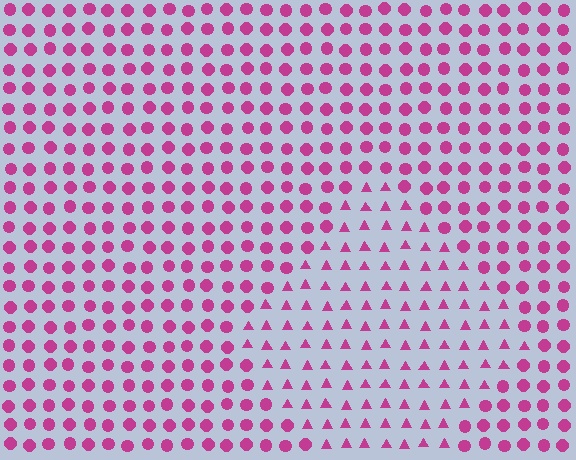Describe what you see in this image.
The image is filled with small magenta elements arranged in a uniform grid. A diamond-shaped region contains triangles, while the surrounding area contains circles. The boundary is defined purely by the change in element shape.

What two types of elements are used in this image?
The image uses triangles inside the diamond region and circles outside it.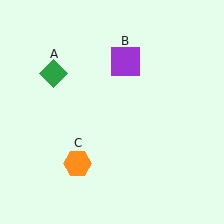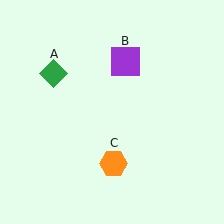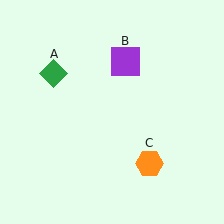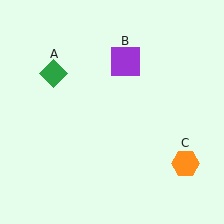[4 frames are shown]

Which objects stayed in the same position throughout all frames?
Green diamond (object A) and purple square (object B) remained stationary.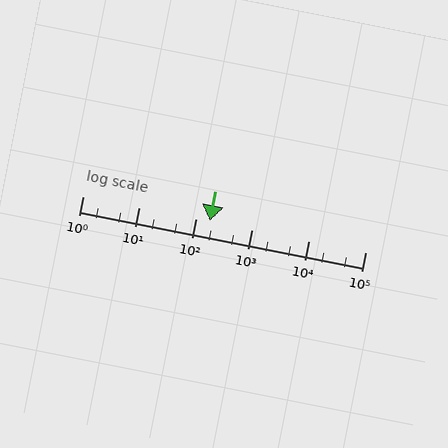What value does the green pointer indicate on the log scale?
The pointer indicates approximately 180.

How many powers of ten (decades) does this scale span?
The scale spans 5 decades, from 1 to 100000.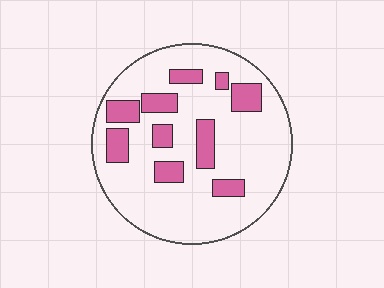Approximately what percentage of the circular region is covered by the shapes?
Approximately 20%.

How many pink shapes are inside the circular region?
10.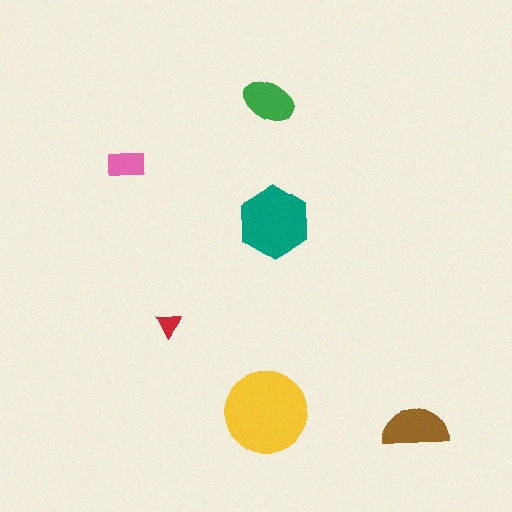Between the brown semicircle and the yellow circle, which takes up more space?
The yellow circle.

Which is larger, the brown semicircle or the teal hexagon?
The teal hexagon.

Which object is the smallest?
The red triangle.